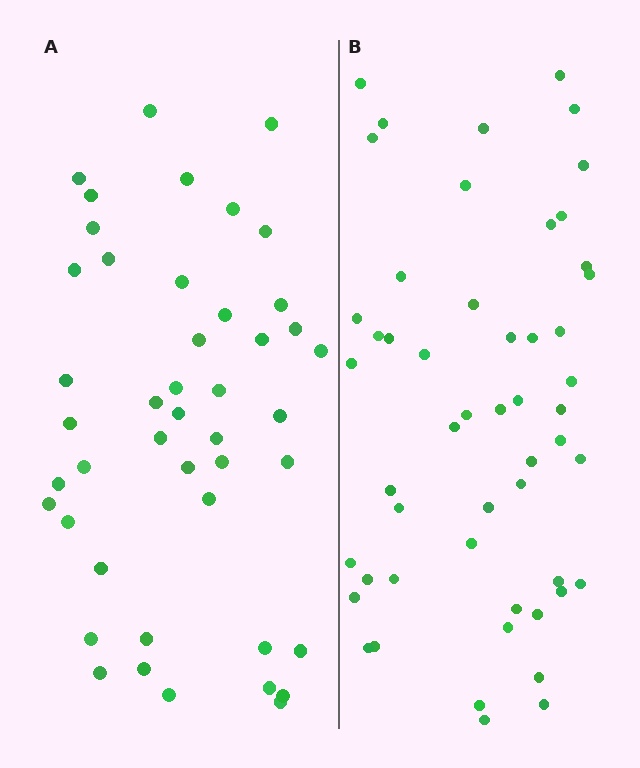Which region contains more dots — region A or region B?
Region B (the right region) has more dots.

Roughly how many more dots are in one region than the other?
Region B has roughly 8 or so more dots than region A.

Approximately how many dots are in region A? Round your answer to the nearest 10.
About 40 dots. (The exact count is 45, which rounds to 40.)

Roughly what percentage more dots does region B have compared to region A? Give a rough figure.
About 15% more.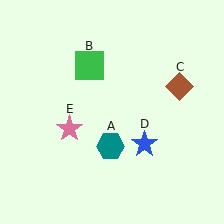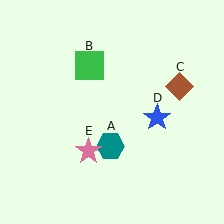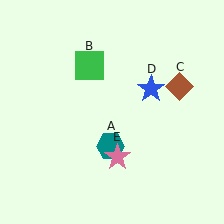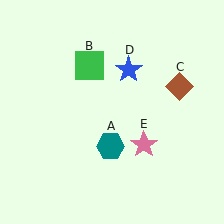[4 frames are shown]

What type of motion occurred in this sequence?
The blue star (object D), pink star (object E) rotated counterclockwise around the center of the scene.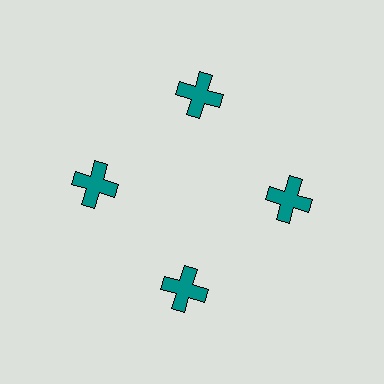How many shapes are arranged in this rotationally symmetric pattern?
There are 4 shapes, arranged in 4 groups of 1.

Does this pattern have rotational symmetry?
Yes, this pattern has 4-fold rotational symmetry. It looks the same after rotating 90 degrees around the center.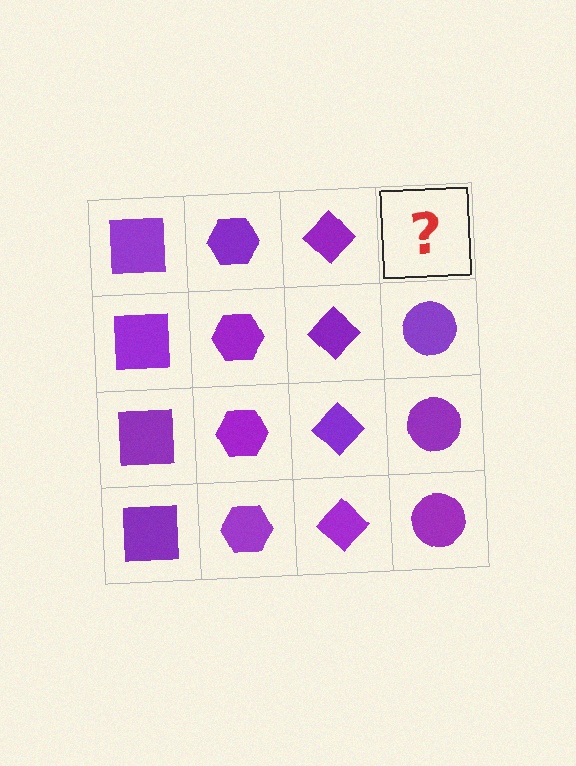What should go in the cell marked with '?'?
The missing cell should contain a purple circle.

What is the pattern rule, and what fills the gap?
The rule is that each column has a consistent shape. The gap should be filled with a purple circle.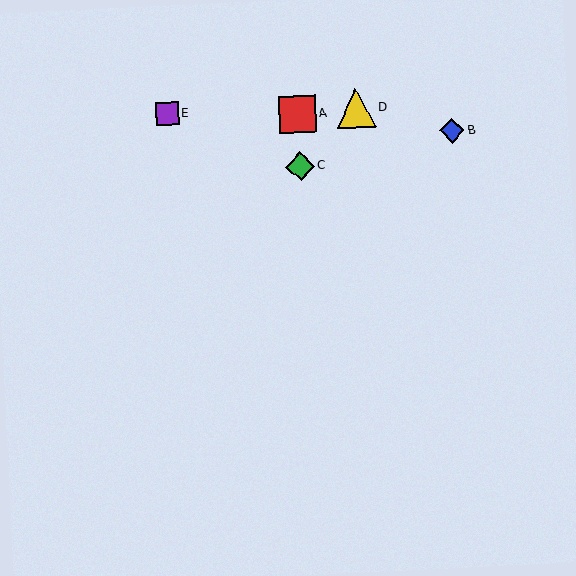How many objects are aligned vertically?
2 objects (A, C) are aligned vertically.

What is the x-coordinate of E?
Object E is at x≈167.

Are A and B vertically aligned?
No, A is at x≈298 and B is at x≈452.